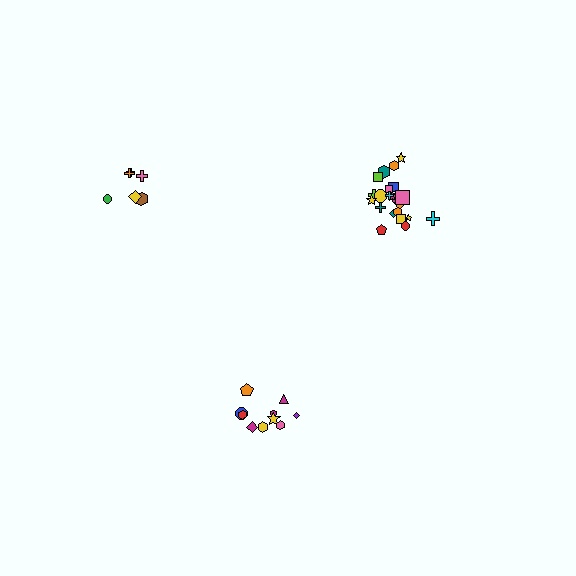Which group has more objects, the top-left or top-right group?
The top-right group.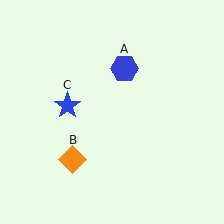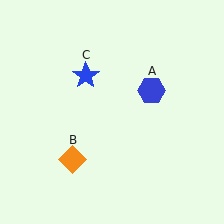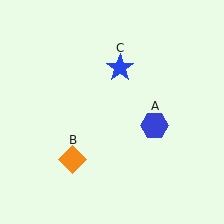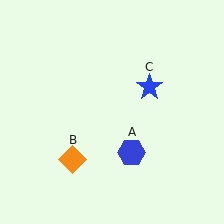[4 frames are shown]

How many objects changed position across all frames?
2 objects changed position: blue hexagon (object A), blue star (object C).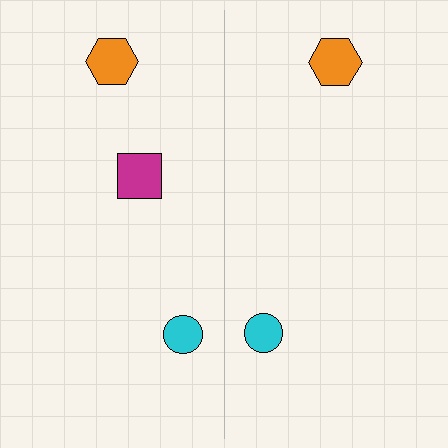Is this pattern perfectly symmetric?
No, the pattern is not perfectly symmetric. A magenta square is missing from the right side.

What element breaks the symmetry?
A magenta square is missing from the right side.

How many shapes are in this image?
There are 5 shapes in this image.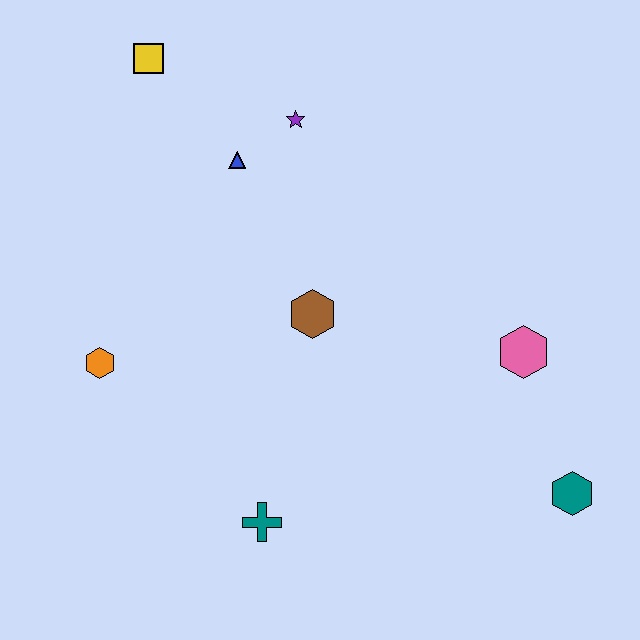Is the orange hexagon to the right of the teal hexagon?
No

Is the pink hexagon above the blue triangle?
No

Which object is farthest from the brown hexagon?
The teal hexagon is farthest from the brown hexagon.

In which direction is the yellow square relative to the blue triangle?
The yellow square is above the blue triangle.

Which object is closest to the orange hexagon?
The brown hexagon is closest to the orange hexagon.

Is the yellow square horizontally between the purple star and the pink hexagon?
No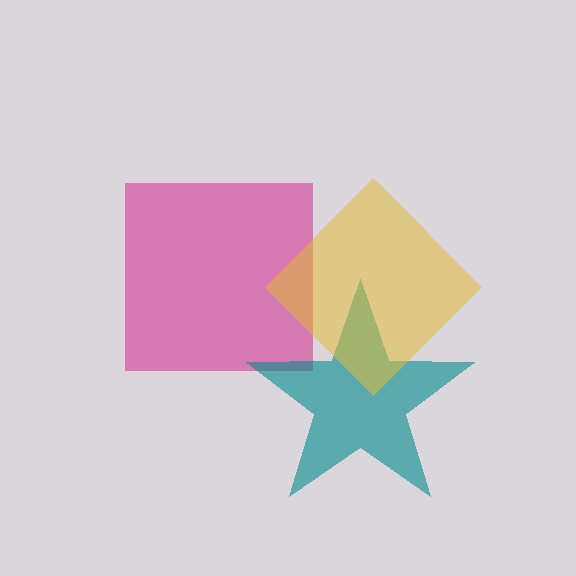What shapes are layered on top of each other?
The layered shapes are: a magenta square, a teal star, a yellow diamond.